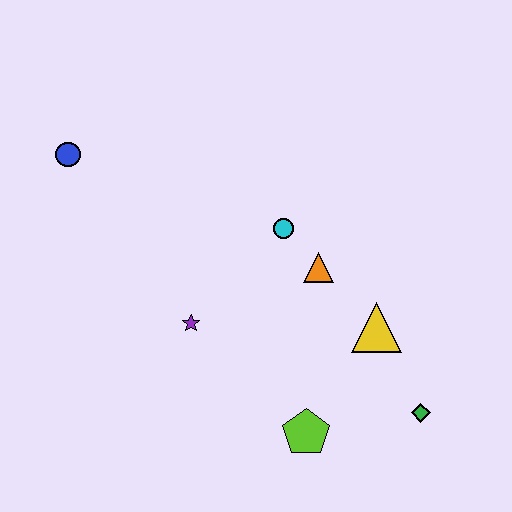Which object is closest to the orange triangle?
The cyan circle is closest to the orange triangle.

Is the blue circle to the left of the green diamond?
Yes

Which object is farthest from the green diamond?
The blue circle is farthest from the green diamond.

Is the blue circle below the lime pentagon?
No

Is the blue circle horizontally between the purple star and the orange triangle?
No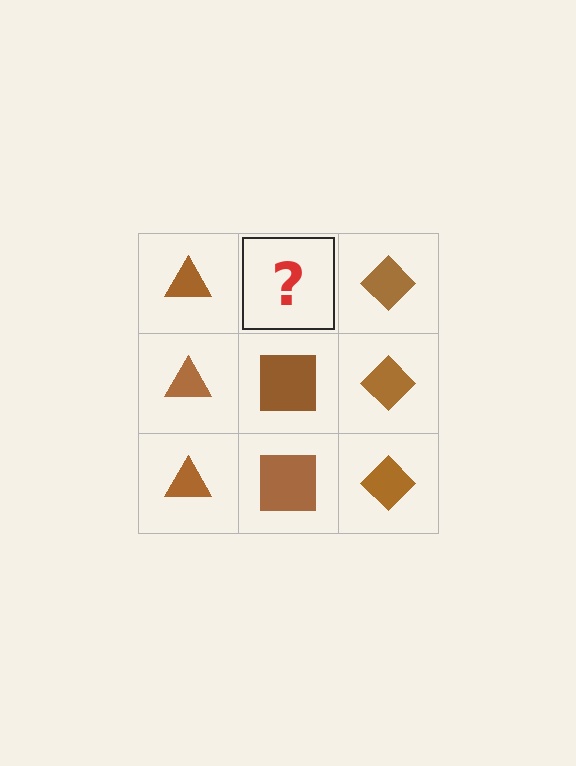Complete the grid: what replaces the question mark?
The question mark should be replaced with a brown square.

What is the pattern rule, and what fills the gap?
The rule is that each column has a consistent shape. The gap should be filled with a brown square.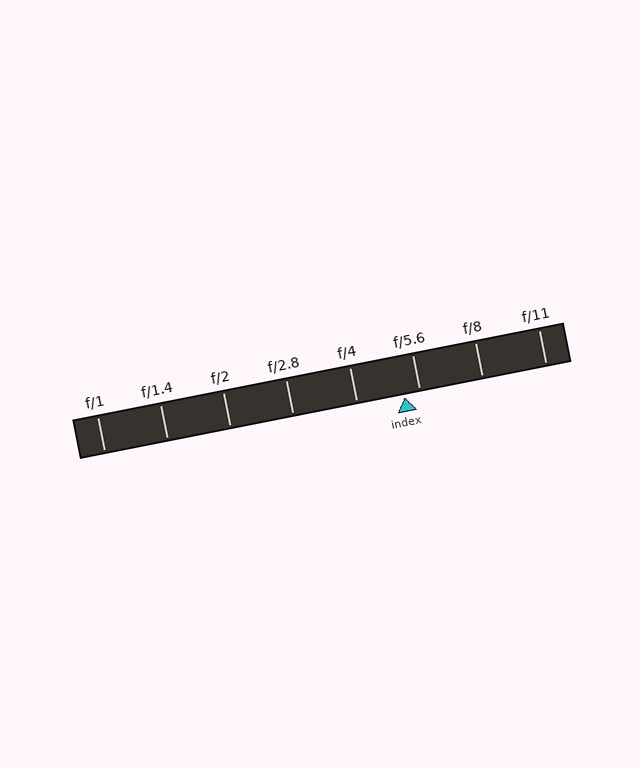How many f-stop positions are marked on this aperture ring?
There are 8 f-stop positions marked.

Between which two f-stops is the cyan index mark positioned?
The index mark is between f/4 and f/5.6.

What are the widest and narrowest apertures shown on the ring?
The widest aperture shown is f/1 and the narrowest is f/11.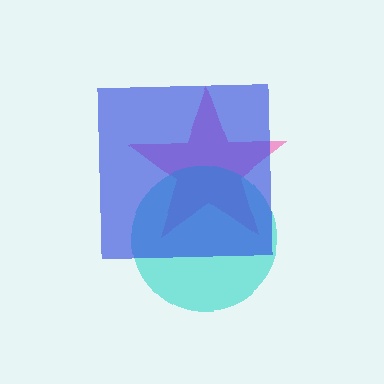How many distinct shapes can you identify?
There are 3 distinct shapes: a pink star, a cyan circle, a blue square.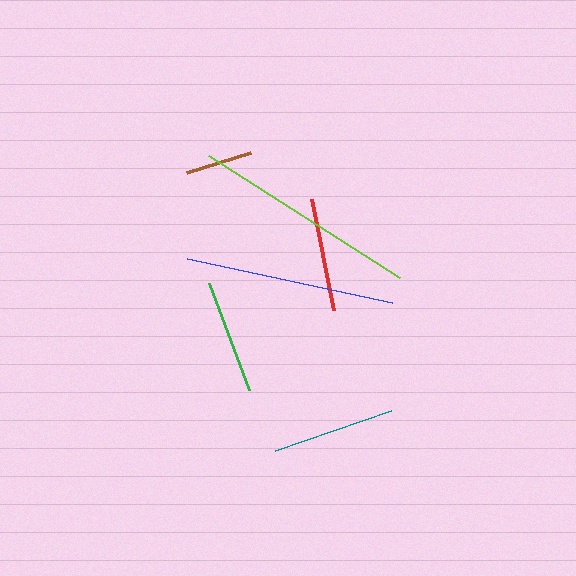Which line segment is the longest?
The lime line is the longest at approximately 226 pixels.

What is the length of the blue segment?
The blue segment is approximately 209 pixels long.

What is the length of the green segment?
The green segment is approximately 114 pixels long.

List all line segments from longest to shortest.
From longest to shortest: lime, blue, teal, green, red, brown.